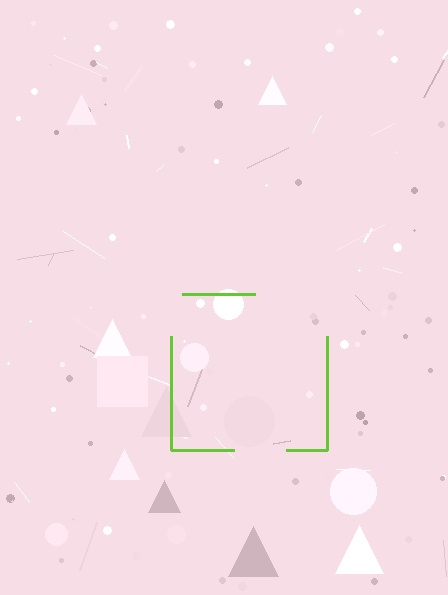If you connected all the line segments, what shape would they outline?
They would outline a square.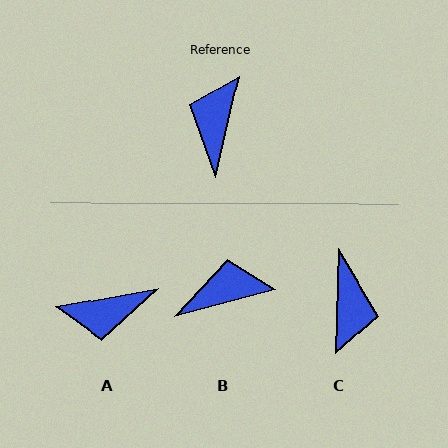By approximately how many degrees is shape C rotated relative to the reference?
Approximately 169 degrees clockwise.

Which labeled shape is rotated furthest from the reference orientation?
C, about 169 degrees away.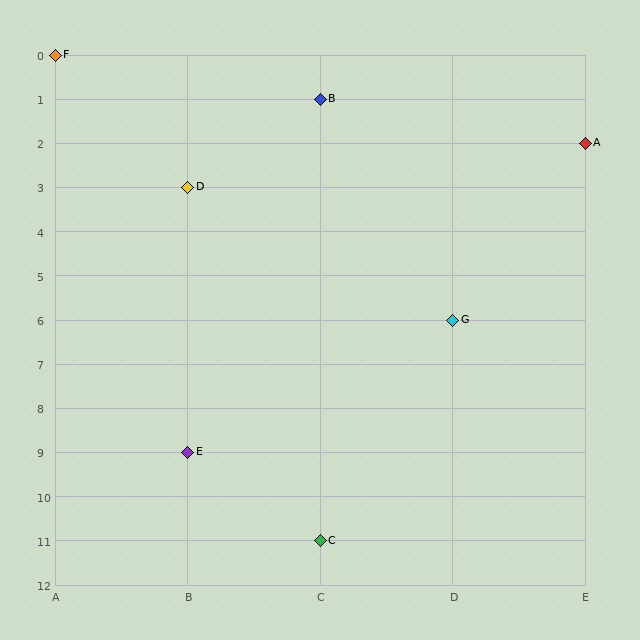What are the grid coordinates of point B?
Point B is at grid coordinates (C, 1).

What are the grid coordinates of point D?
Point D is at grid coordinates (B, 3).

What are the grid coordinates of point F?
Point F is at grid coordinates (A, 0).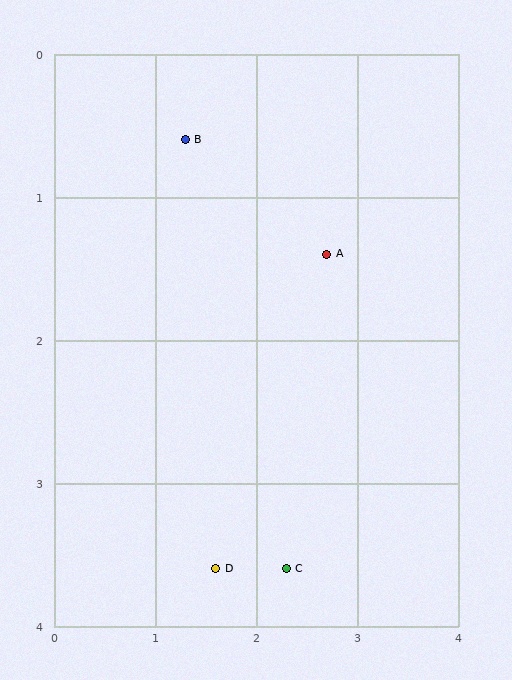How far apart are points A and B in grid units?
Points A and B are about 1.6 grid units apart.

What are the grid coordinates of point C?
Point C is at approximately (2.3, 3.6).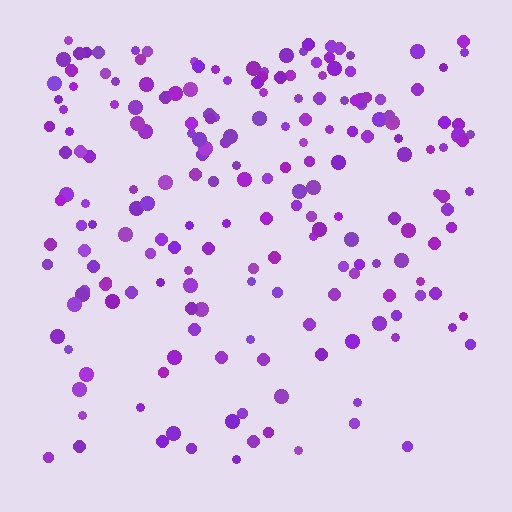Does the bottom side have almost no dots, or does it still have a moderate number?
Still a moderate number, just noticeably fewer than the top.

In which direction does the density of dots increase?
From bottom to top, with the top side densest.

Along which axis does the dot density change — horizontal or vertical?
Vertical.